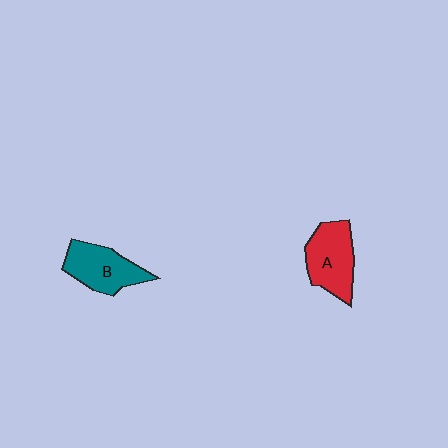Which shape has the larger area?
Shape A (red).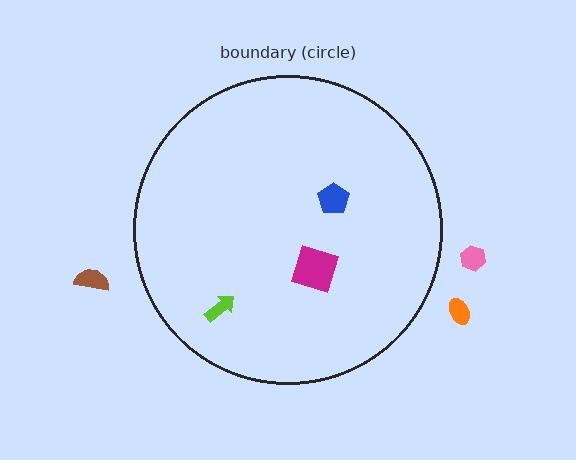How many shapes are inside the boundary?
3 inside, 3 outside.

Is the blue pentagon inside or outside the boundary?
Inside.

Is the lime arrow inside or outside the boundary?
Inside.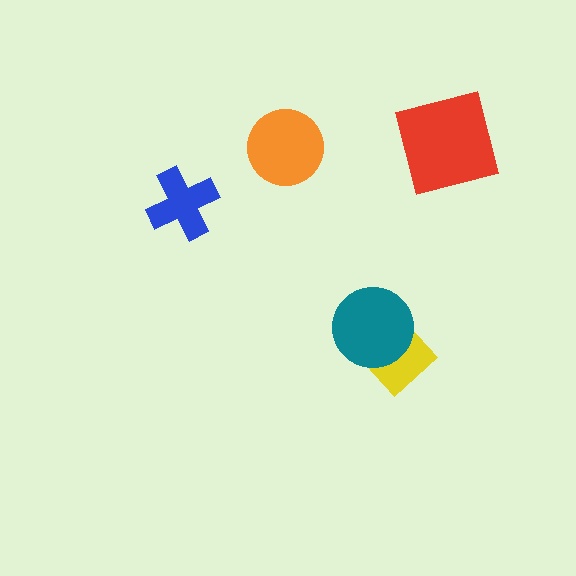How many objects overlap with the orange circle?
0 objects overlap with the orange circle.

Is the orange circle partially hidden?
No, no other shape covers it.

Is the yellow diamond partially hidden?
Yes, it is partially covered by another shape.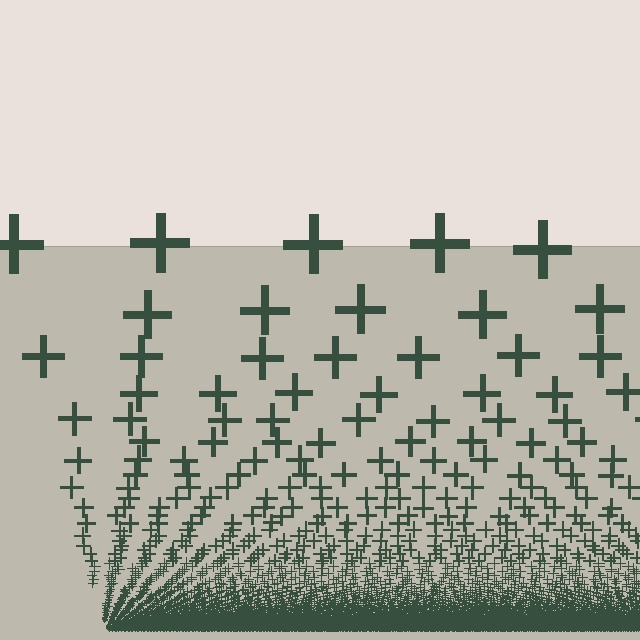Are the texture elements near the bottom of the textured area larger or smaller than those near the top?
Smaller. The gradient is inverted — elements near the bottom are smaller and denser.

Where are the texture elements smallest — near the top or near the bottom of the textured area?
Near the bottom.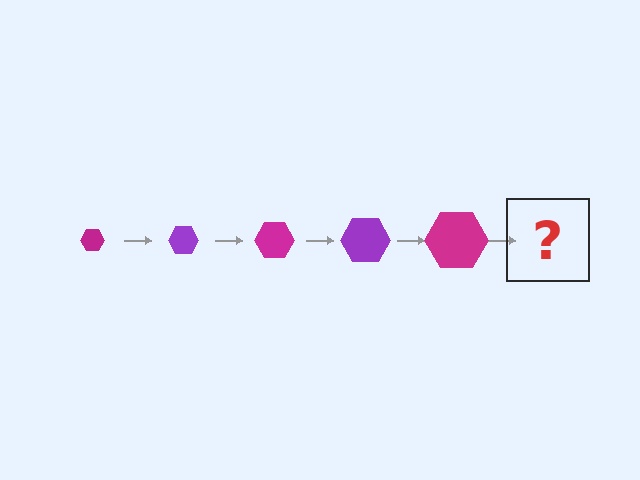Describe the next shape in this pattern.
It should be a purple hexagon, larger than the previous one.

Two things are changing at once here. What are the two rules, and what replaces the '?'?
The two rules are that the hexagon grows larger each step and the color cycles through magenta and purple. The '?' should be a purple hexagon, larger than the previous one.